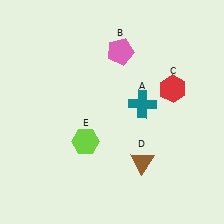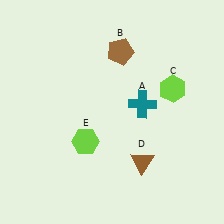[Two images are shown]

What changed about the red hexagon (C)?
In Image 1, C is red. In Image 2, it changed to lime.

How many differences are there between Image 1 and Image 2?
There are 2 differences between the two images.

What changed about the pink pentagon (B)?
In Image 1, B is pink. In Image 2, it changed to brown.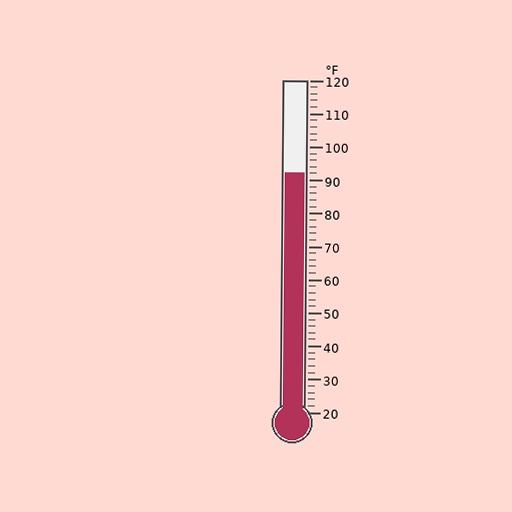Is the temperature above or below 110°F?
The temperature is below 110°F.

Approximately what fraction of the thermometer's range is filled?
The thermometer is filled to approximately 70% of its range.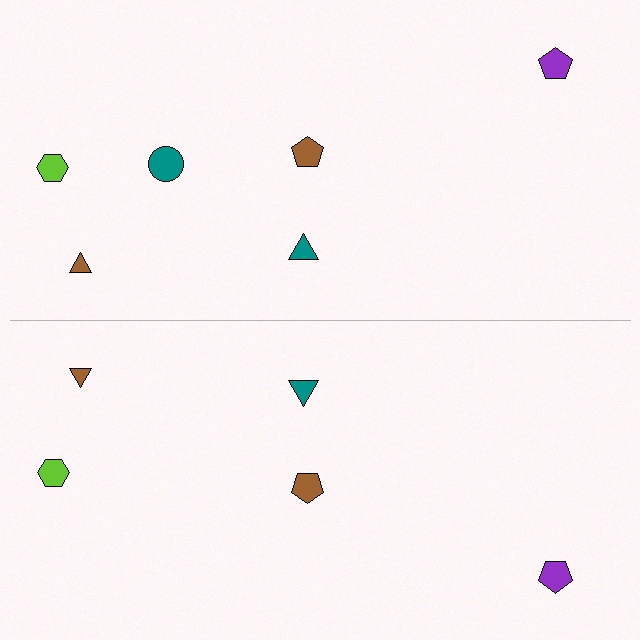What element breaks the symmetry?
A teal circle is missing from the bottom side.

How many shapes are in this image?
There are 11 shapes in this image.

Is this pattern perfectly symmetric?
No, the pattern is not perfectly symmetric. A teal circle is missing from the bottom side.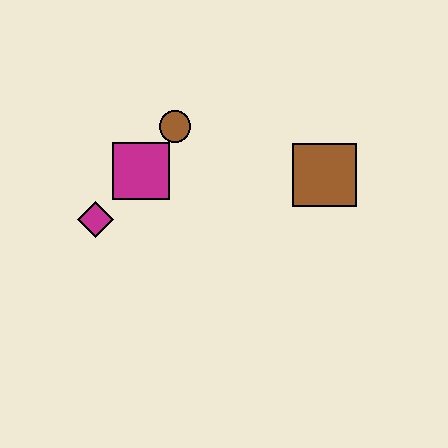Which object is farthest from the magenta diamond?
The brown square is farthest from the magenta diamond.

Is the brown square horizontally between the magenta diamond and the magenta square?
No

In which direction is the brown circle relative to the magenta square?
The brown circle is above the magenta square.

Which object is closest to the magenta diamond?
The magenta square is closest to the magenta diamond.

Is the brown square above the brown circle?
No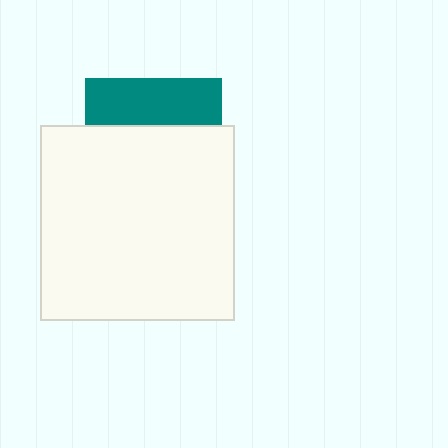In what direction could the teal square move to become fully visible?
The teal square could move up. That would shift it out from behind the white square entirely.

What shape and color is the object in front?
The object in front is a white square.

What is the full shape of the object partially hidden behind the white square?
The partially hidden object is a teal square.